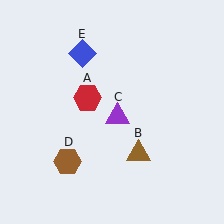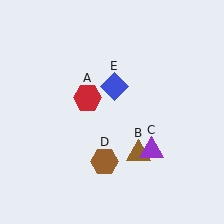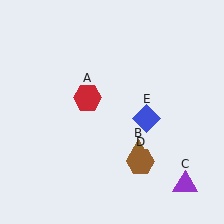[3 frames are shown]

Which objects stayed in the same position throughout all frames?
Red hexagon (object A) and brown triangle (object B) remained stationary.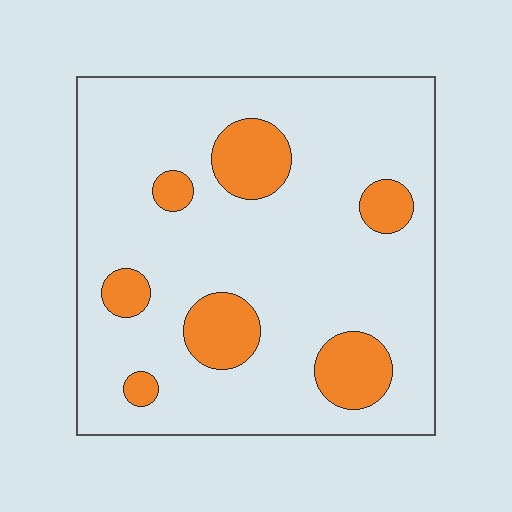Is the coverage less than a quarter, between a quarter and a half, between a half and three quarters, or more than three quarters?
Less than a quarter.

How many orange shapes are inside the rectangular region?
7.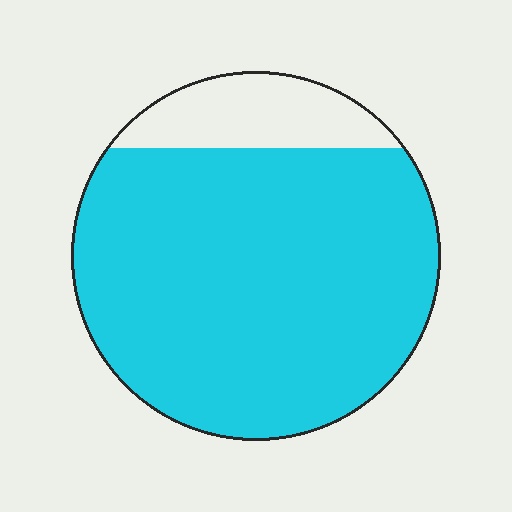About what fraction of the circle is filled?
About five sixths (5/6).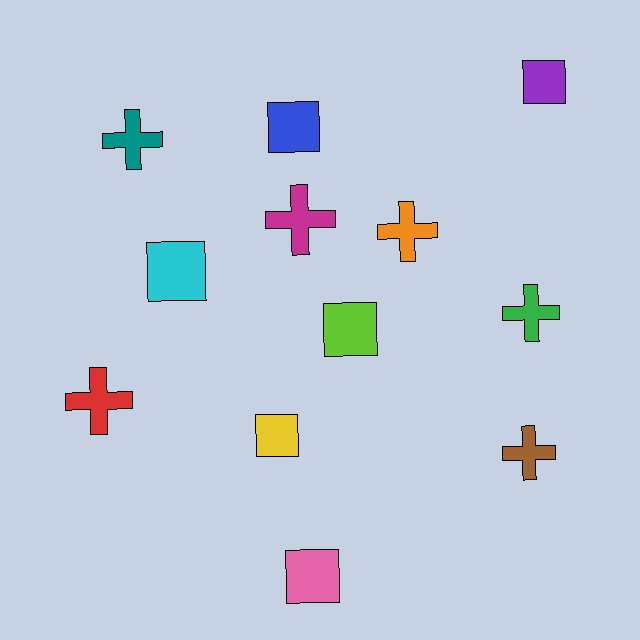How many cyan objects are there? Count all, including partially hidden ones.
There is 1 cyan object.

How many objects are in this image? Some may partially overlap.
There are 12 objects.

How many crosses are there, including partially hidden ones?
There are 6 crosses.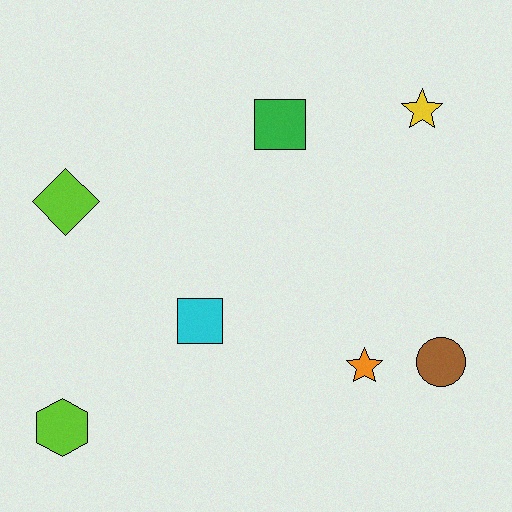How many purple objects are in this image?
There are no purple objects.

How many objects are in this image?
There are 7 objects.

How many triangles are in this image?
There are no triangles.